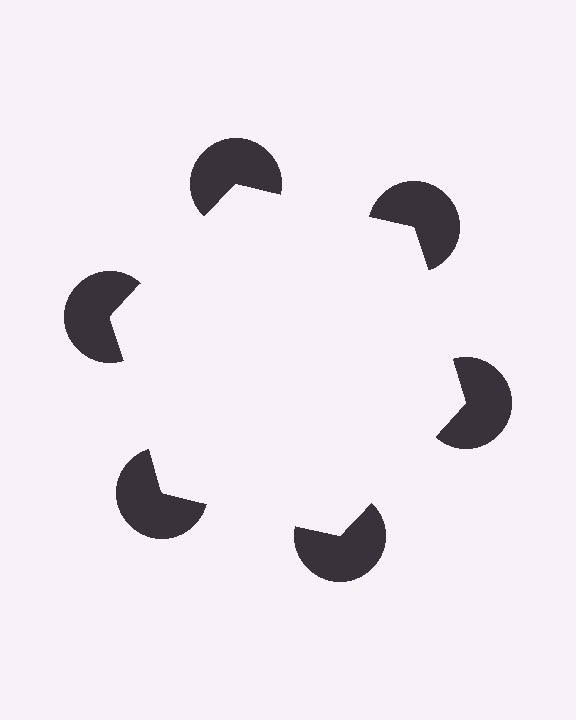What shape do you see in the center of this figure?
An illusory hexagon — its edges are inferred from the aligned wedge cuts in the pac-man discs, not physically drawn.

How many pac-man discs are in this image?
There are 6 — one at each vertex of the illusory hexagon.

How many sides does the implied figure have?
6 sides.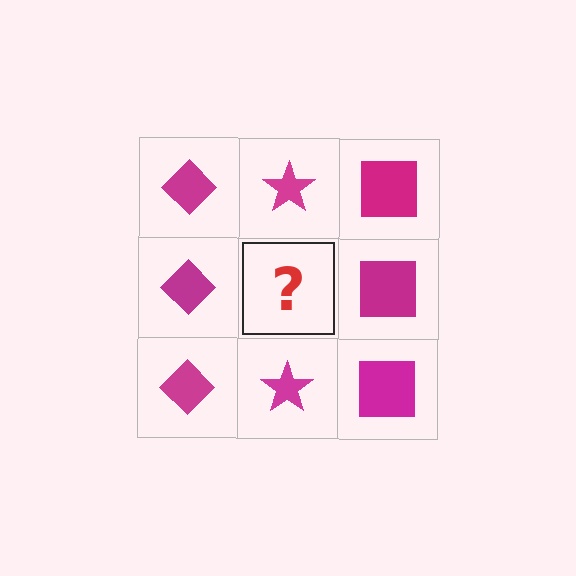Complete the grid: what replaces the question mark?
The question mark should be replaced with a magenta star.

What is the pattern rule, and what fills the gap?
The rule is that each column has a consistent shape. The gap should be filled with a magenta star.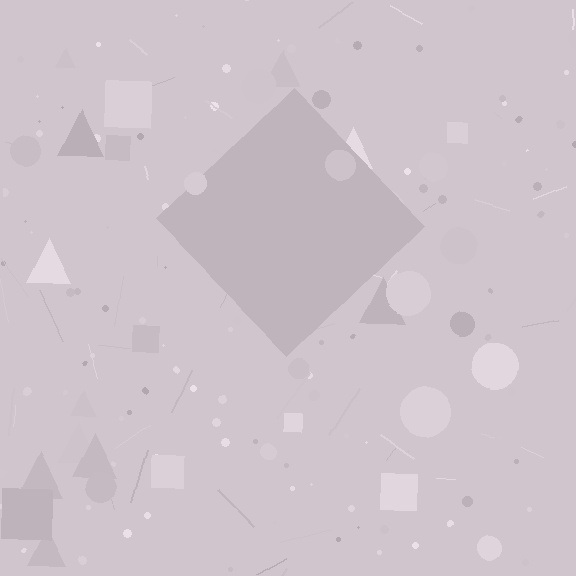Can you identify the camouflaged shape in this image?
The camouflaged shape is a diamond.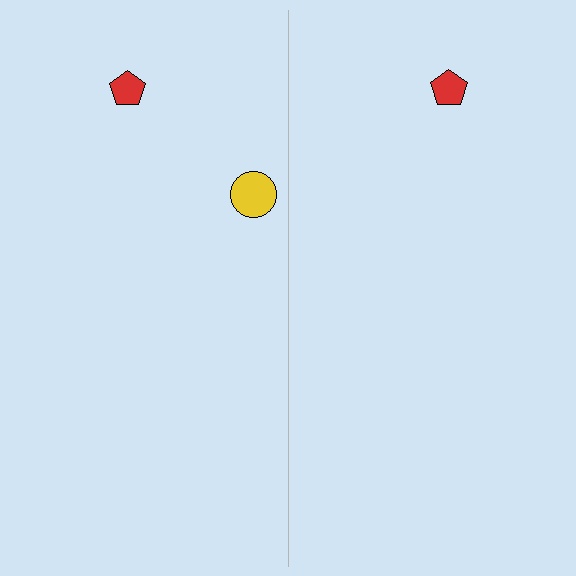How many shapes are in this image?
There are 3 shapes in this image.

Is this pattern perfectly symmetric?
No, the pattern is not perfectly symmetric. A yellow circle is missing from the right side.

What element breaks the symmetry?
A yellow circle is missing from the right side.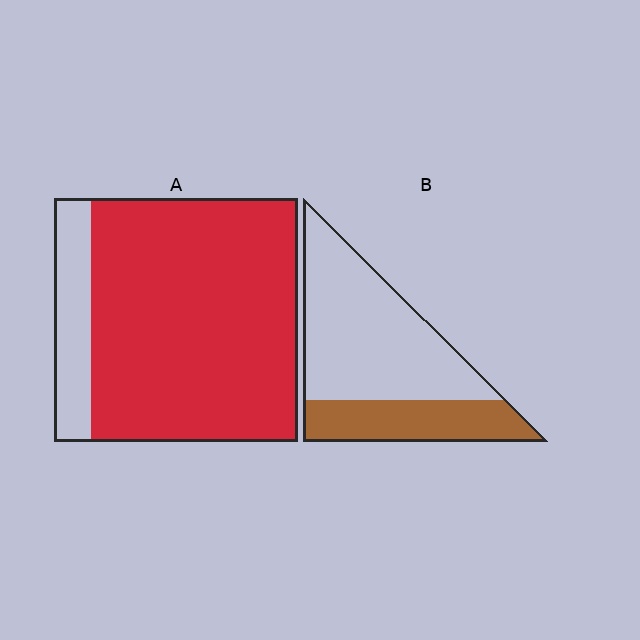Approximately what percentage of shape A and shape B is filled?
A is approximately 85% and B is approximately 30%.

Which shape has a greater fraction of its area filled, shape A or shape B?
Shape A.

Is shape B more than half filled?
No.